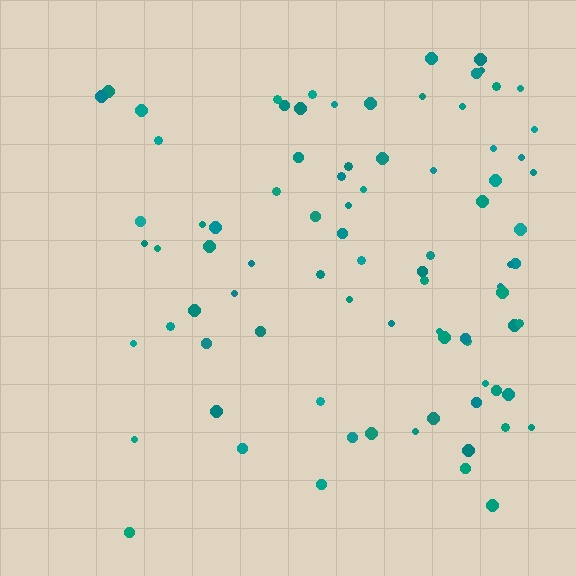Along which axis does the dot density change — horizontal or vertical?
Horizontal.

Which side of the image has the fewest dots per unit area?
The left.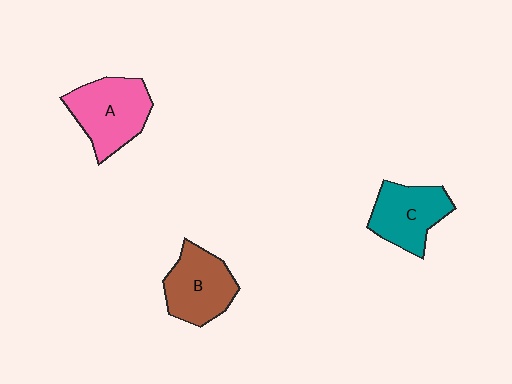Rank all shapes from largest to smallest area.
From largest to smallest: A (pink), B (brown), C (teal).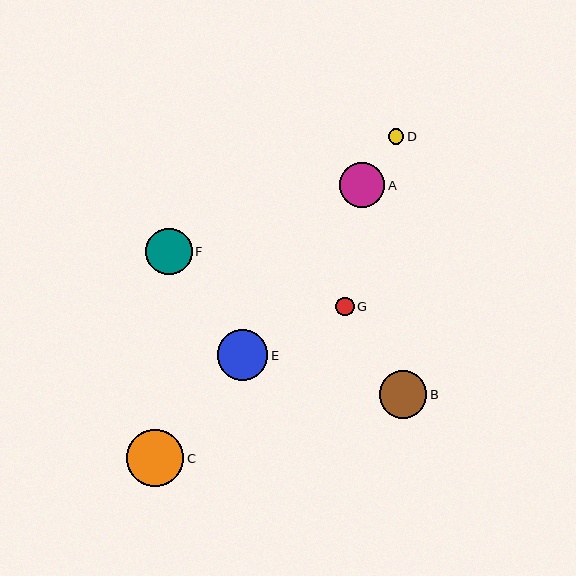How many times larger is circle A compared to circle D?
Circle A is approximately 3.0 times the size of circle D.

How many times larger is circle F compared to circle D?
Circle F is approximately 3.0 times the size of circle D.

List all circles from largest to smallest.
From largest to smallest: C, E, B, F, A, G, D.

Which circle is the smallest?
Circle D is the smallest with a size of approximately 15 pixels.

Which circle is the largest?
Circle C is the largest with a size of approximately 57 pixels.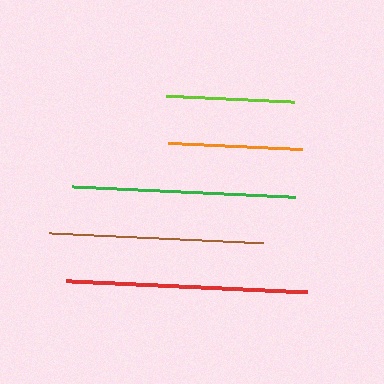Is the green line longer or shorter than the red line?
The red line is longer than the green line.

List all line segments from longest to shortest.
From longest to shortest: red, green, brown, orange, lime.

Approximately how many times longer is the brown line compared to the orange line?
The brown line is approximately 1.6 times the length of the orange line.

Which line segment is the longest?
The red line is the longest at approximately 242 pixels.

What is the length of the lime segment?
The lime segment is approximately 127 pixels long.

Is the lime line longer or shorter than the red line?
The red line is longer than the lime line.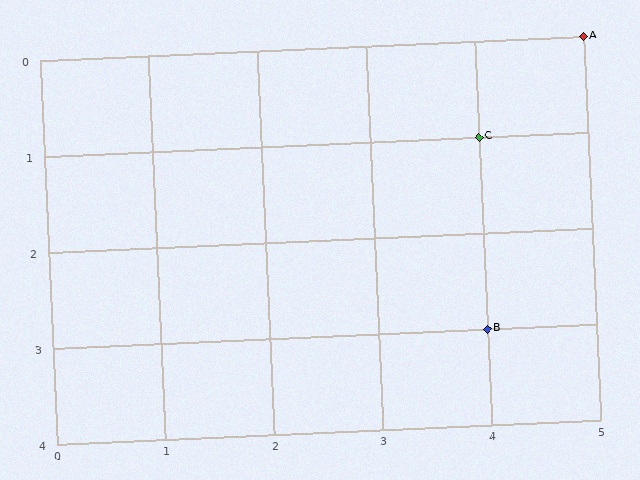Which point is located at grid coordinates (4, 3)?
Point B is at (4, 3).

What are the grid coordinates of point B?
Point B is at grid coordinates (4, 3).